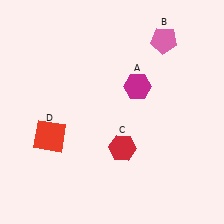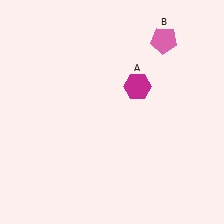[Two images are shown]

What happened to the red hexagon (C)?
The red hexagon (C) was removed in Image 2. It was in the bottom-right area of Image 1.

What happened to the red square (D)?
The red square (D) was removed in Image 2. It was in the bottom-left area of Image 1.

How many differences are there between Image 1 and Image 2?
There are 2 differences between the two images.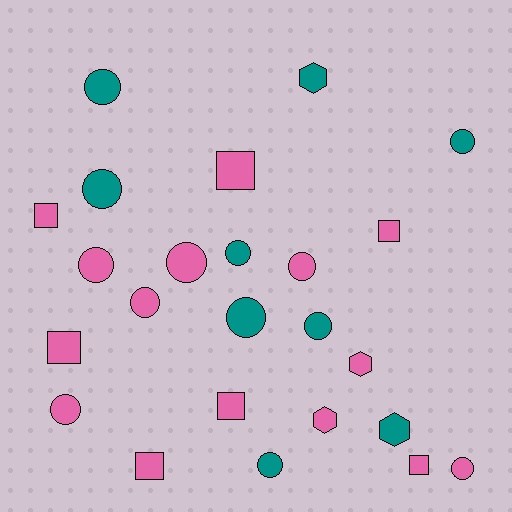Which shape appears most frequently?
Circle, with 13 objects.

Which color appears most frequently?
Pink, with 15 objects.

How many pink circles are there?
There are 6 pink circles.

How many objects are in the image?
There are 24 objects.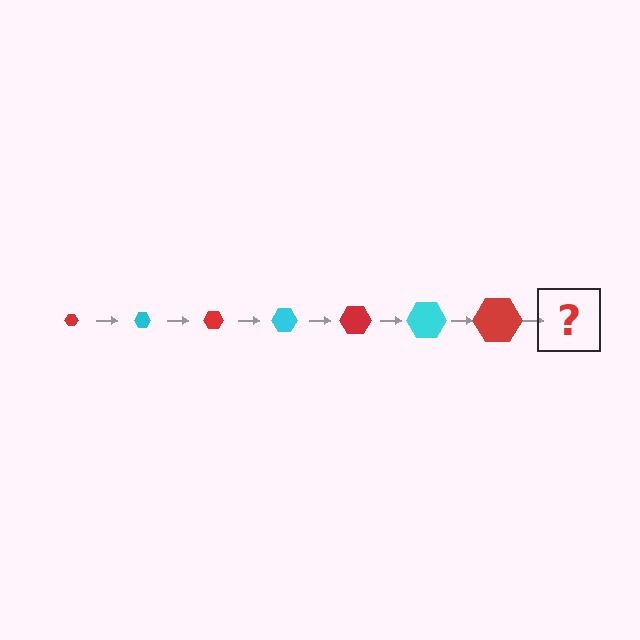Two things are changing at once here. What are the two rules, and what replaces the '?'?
The two rules are that the hexagon grows larger each step and the color cycles through red and cyan. The '?' should be a cyan hexagon, larger than the previous one.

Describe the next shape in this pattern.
It should be a cyan hexagon, larger than the previous one.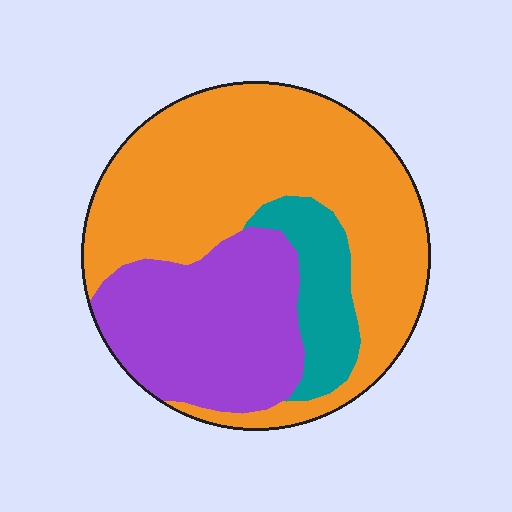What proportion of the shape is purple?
Purple takes up about one third (1/3) of the shape.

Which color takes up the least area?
Teal, at roughly 10%.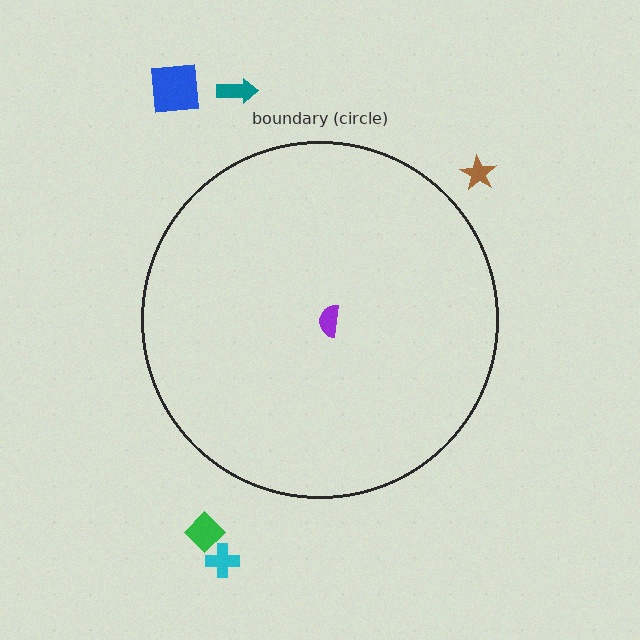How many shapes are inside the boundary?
1 inside, 5 outside.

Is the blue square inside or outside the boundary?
Outside.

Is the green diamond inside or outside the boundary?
Outside.